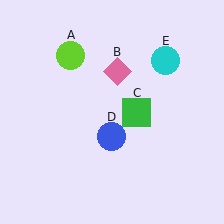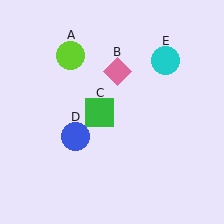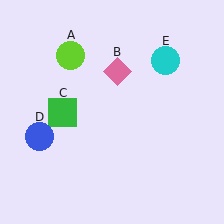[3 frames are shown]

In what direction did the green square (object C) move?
The green square (object C) moved left.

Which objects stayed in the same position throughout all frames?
Lime circle (object A) and pink diamond (object B) and cyan circle (object E) remained stationary.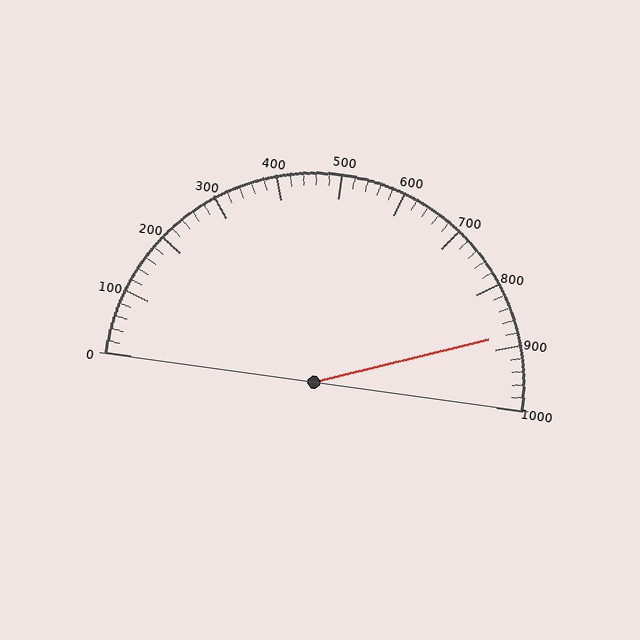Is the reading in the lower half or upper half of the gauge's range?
The reading is in the upper half of the range (0 to 1000).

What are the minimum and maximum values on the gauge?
The gauge ranges from 0 to 1000.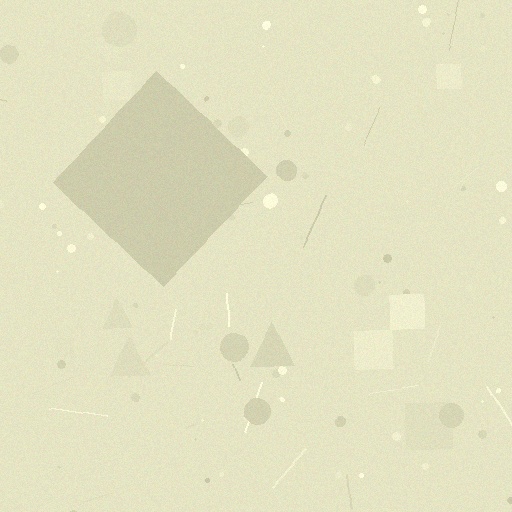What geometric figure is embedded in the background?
A diamond is embedded in the background.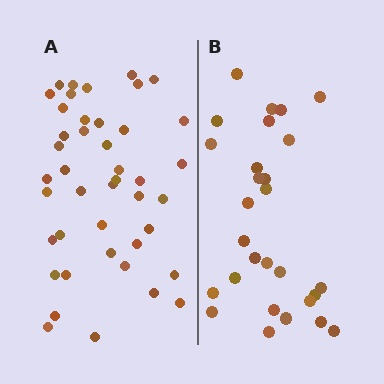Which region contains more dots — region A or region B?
Region A (the left region) has more dots.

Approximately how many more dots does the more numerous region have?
Region A has approximately 15 more dots than region B.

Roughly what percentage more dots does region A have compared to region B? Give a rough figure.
About 55% more.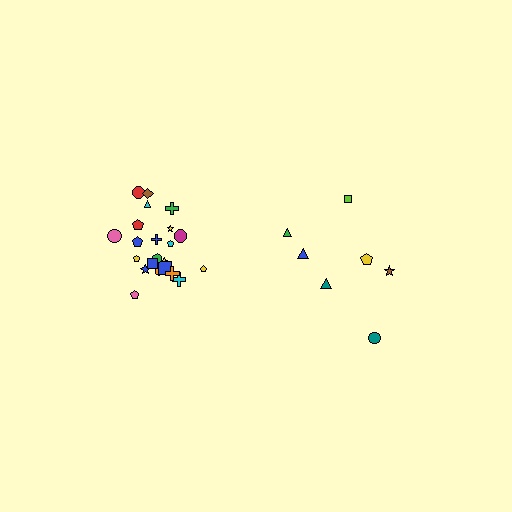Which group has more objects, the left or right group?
The left group.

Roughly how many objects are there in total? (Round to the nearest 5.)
Roughly 30 objects in total.